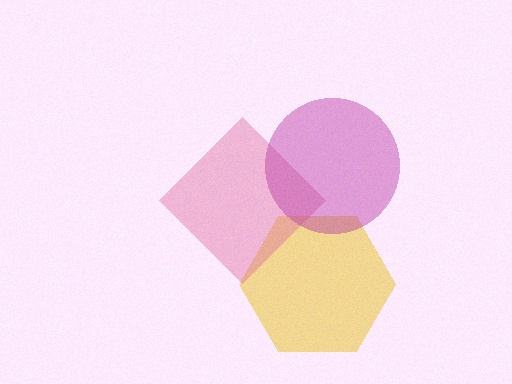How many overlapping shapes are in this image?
There are 3 overlapping shapes in the image.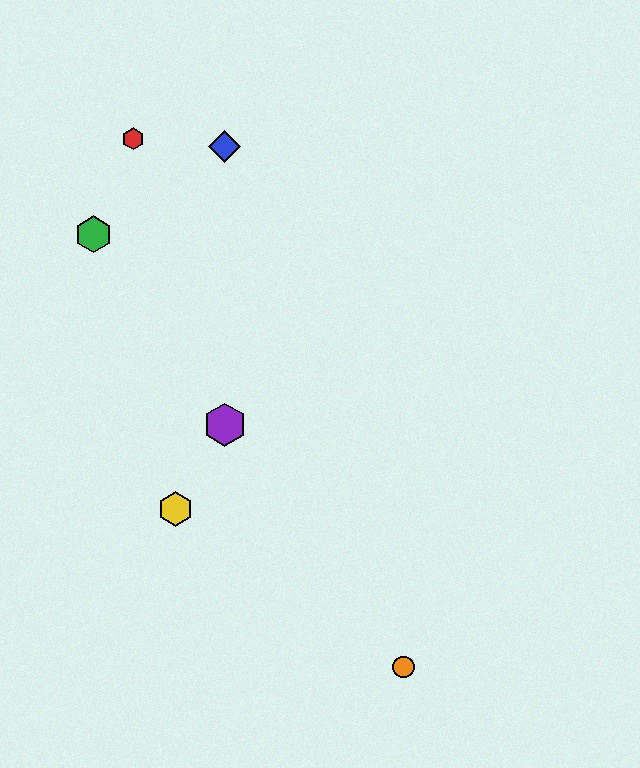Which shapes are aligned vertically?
The blue diamond, the purple hexagon are aligned vertically.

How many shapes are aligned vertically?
2 shapes (the blue diamond, the purple hexagon) are aligned vertically.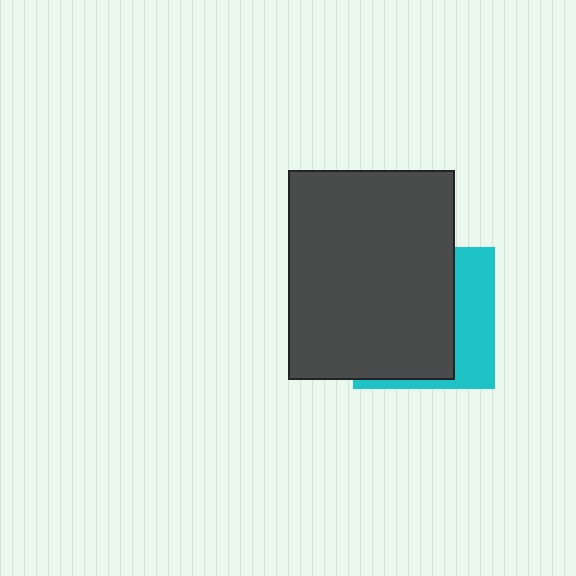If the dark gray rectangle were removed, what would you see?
You would see the complete cyan square.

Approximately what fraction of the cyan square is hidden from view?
Roughly 67% of the cyan square is hidden behind the dark gray rectangle.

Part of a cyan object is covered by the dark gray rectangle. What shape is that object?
It is a square.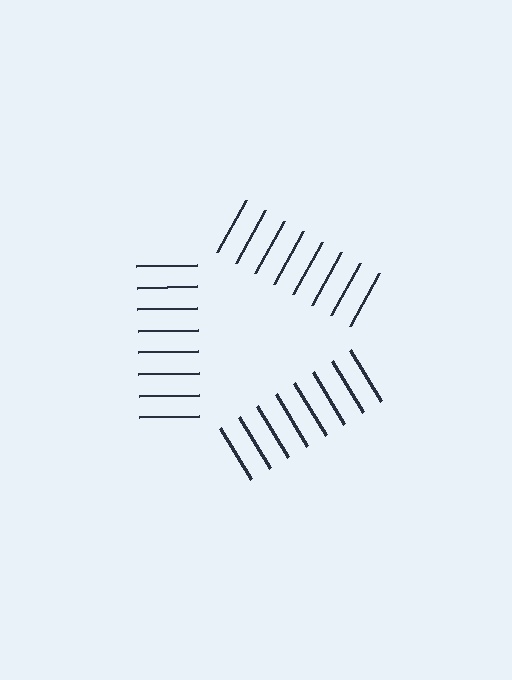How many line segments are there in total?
24 — 8 along each of the 3 edges.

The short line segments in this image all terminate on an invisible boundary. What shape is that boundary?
An illusory triangle — the line segments terminate on its edges but no continuous stroke is drawn.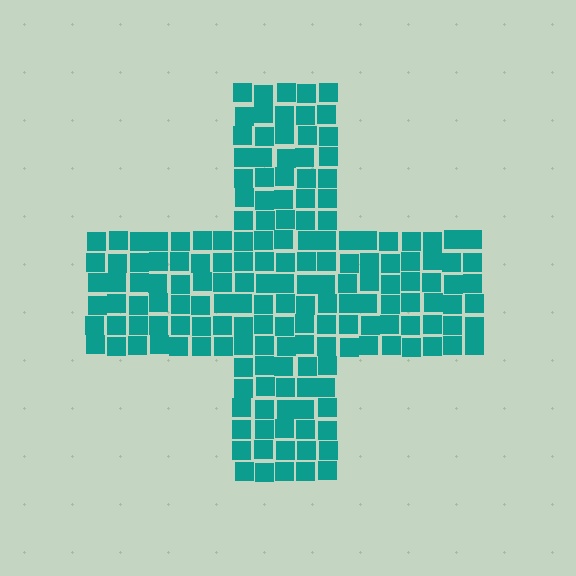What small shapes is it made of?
It is made of small squares.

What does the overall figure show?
The overall figure shows a cross.